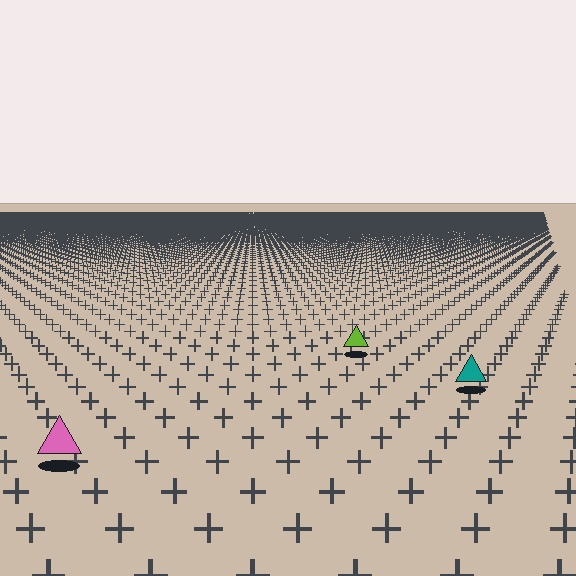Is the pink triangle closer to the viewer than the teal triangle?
Yes. The pink triangle is closer — you can tell from the texture gradient: the ground texture is coarser near it.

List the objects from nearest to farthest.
From nearest to farthest: the pink triangle, the teal triangle, the lime triangle.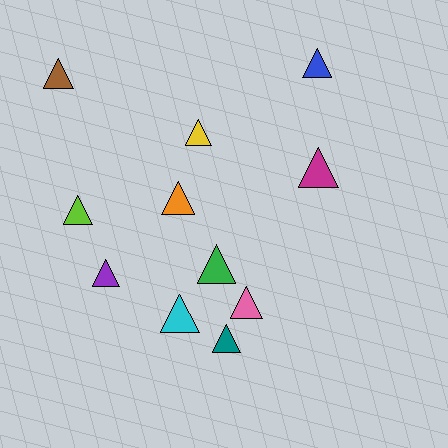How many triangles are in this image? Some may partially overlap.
There are 11 triangles.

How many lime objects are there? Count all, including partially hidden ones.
There is 1 lime object.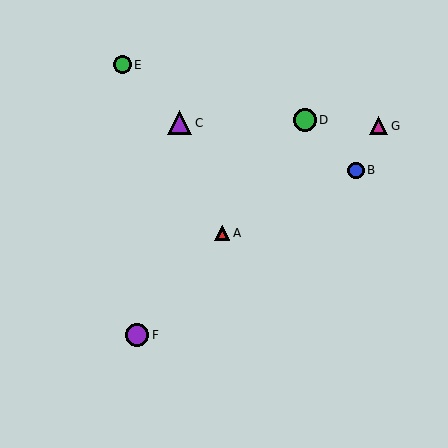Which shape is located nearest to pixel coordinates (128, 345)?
The purple circle (labeled F) at (137, 335) is nearest to that location.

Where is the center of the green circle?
The center of the green circle is at (305, 120).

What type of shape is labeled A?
Shape A is a red triangle.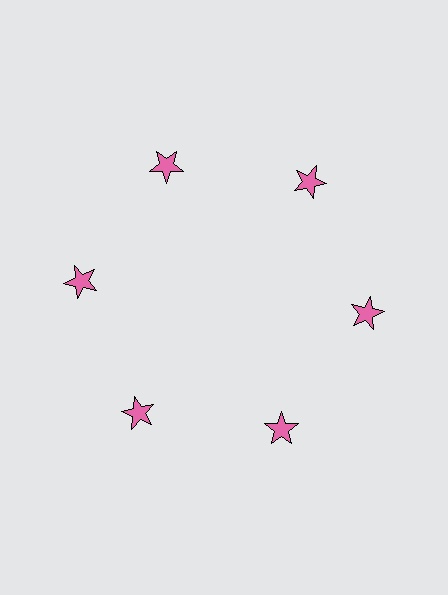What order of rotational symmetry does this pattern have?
This pattern has 6-fold rotational symmetry.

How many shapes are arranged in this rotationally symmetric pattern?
There are 6 shapes, arranged in 6 groups of 1.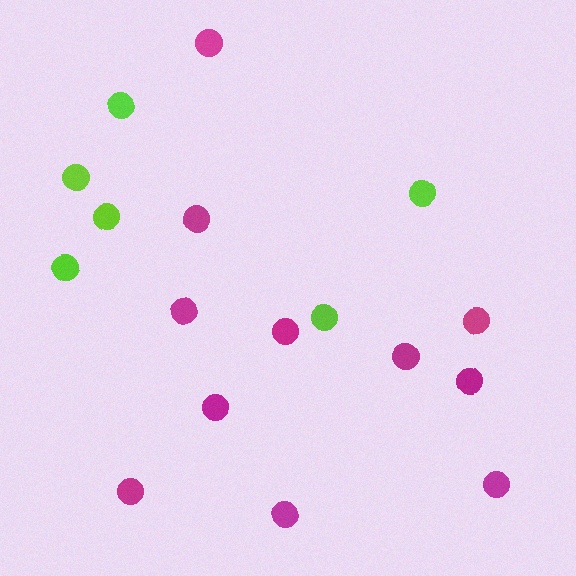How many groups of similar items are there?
There are 2 groups: one group of magenta circles (11) and one group of lime circles (6).